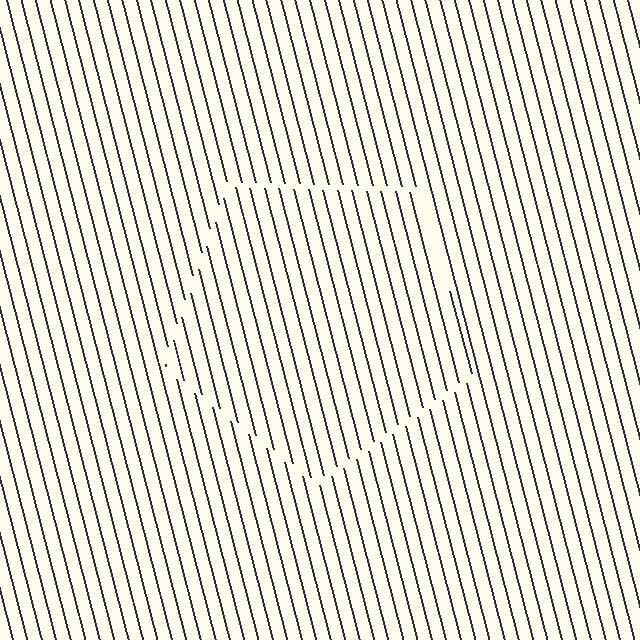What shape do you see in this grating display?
An illusory pentagon. The interior of the shape contains the same grating, shifted by half a period — the contour is defined by the phase discontinuity where line-ends from the inner and outer gratings abut.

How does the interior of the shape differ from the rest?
The interior of the shape contains the same grating, shifted by half a period — the contour is defined by the phase discontinuity where line-ends from the inner and outer gratings abut.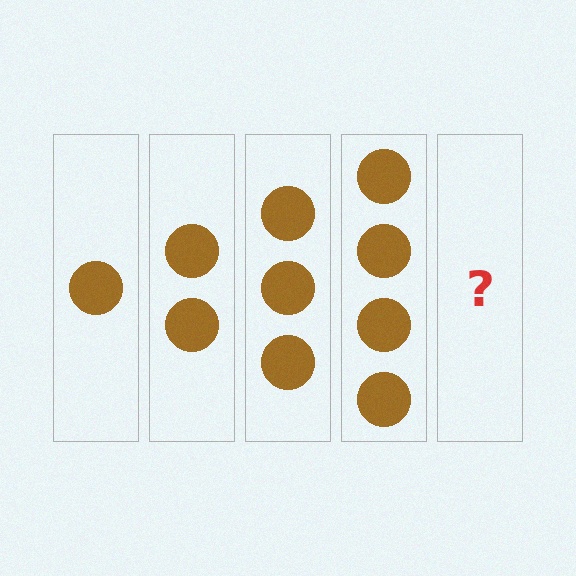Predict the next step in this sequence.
The next step is 5 circles.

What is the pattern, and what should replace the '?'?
The pattern is that each step adds one more circle. The '?' should be 5 circles.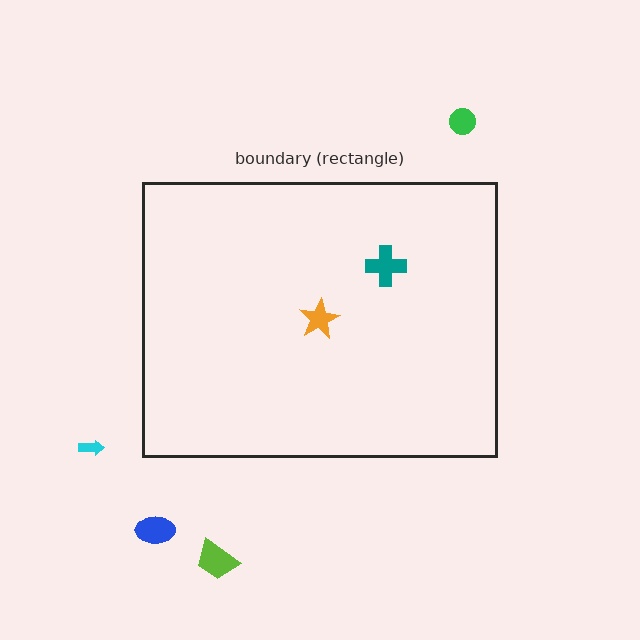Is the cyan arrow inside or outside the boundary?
Outside.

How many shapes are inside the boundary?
2 inside, 4 outside.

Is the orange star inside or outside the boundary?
Inside.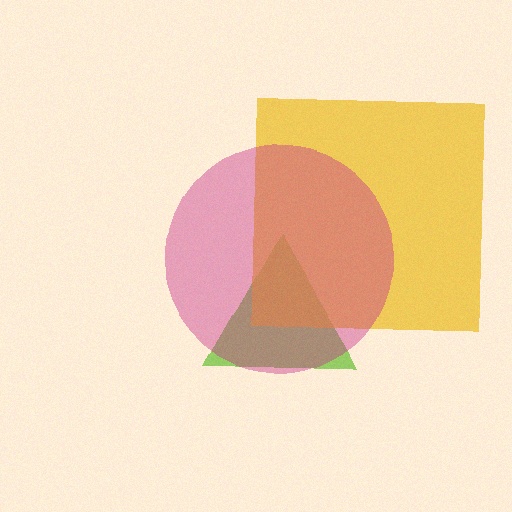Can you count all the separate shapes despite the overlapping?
Yes, there are 3 separate shapes.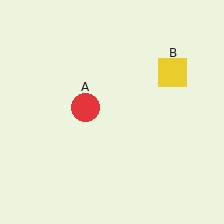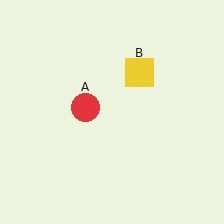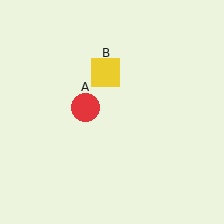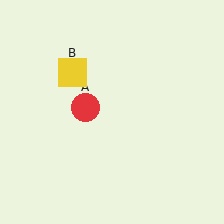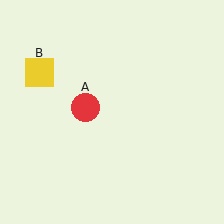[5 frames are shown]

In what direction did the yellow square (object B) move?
The yellow square (object B) moved left.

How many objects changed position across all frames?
1 object changed position: yellow square (object B).